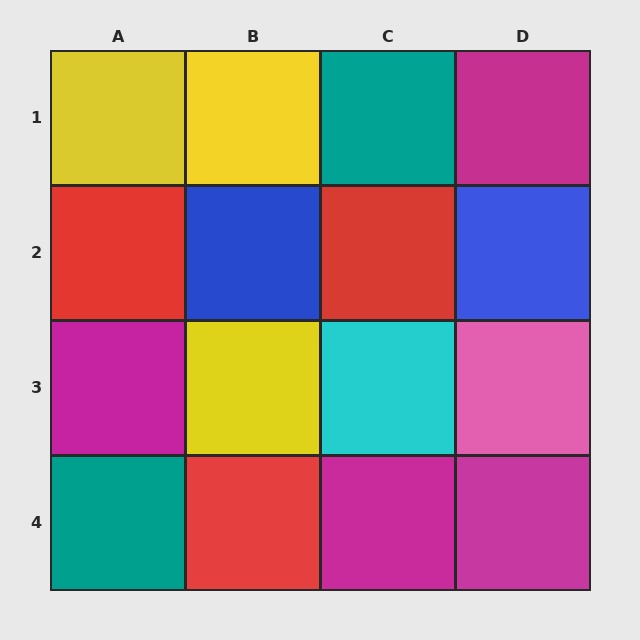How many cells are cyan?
1 cell is cyan.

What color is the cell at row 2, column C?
Red.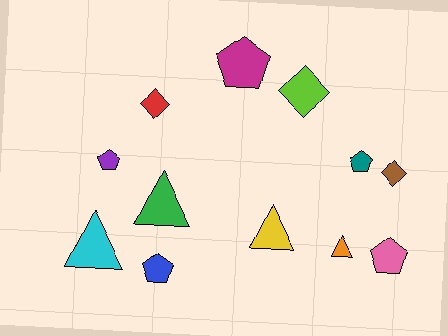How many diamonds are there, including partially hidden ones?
There are 3 diamonds.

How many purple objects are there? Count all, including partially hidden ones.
There is 1 purple object.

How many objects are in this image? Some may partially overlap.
There are 12 objects.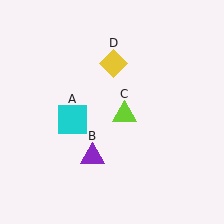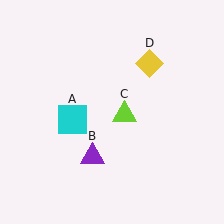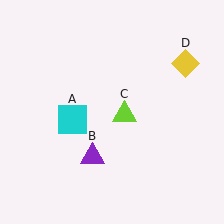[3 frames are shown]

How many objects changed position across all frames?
1 object changed position: yellow diamond (object D).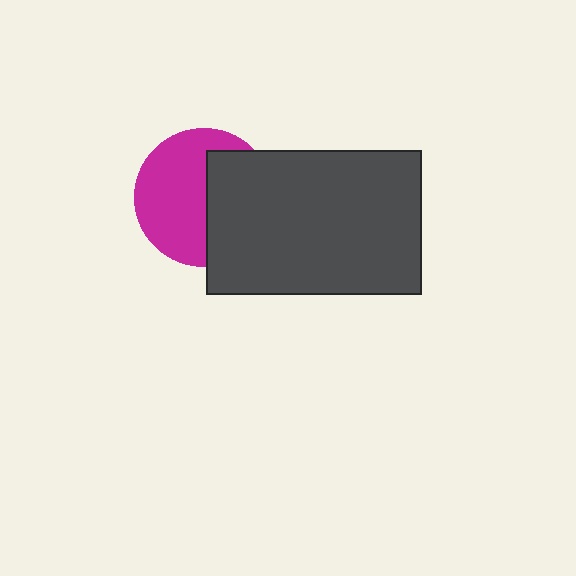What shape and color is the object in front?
The object in front is a dark gray rectangle.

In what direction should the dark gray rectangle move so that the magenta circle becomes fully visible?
The dark gray rectangle should move right. That is the shortest direction to clear the overlap and leave the magenta circle fully visible.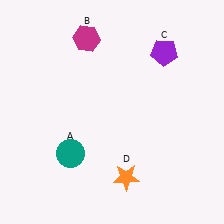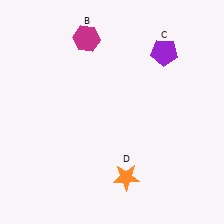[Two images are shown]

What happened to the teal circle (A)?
The teal circle (A) was removed in Image 2. It was in the bottom-left area of Image 1.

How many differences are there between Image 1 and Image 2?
There is 1 difference between the two images.